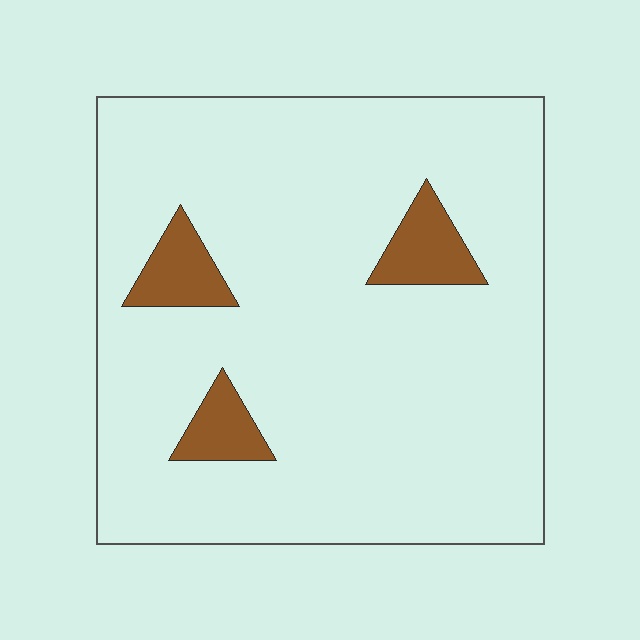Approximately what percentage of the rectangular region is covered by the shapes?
Approximately 10%.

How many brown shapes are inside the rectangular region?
3.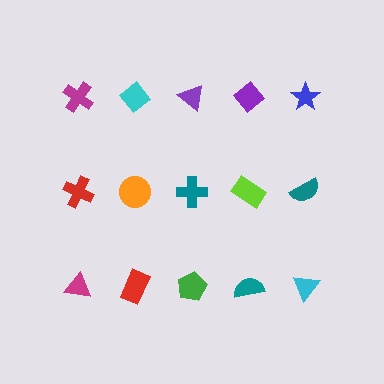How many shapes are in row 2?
5 shapes.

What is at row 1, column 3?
A purple triangle.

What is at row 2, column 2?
An orange circle.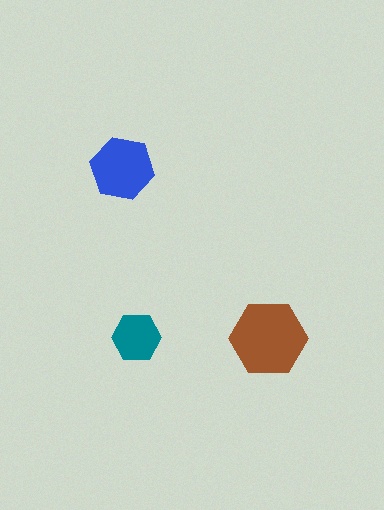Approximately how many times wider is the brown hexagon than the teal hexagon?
About 1.5 times wider.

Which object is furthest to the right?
The brown hexagon is rightmost.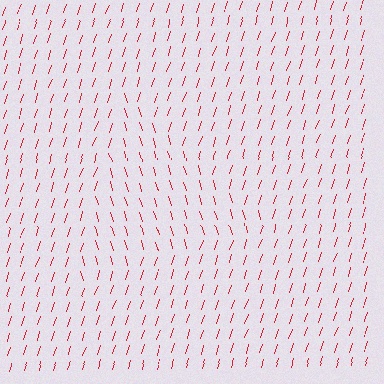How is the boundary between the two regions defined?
The boundary is defined purely by a change in line orientation (approximately 35 degrees difference). All lines are the same color and thickness.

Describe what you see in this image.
The image is filled with small red line segments. A triangle region in the image has lines oriented differently from the surrounding lines, creating a visible texture boundary.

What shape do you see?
I see a triangle.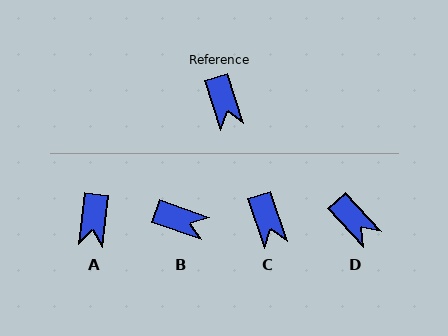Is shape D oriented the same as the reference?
No, it is off by about 24 degrees.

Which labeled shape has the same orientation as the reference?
C.